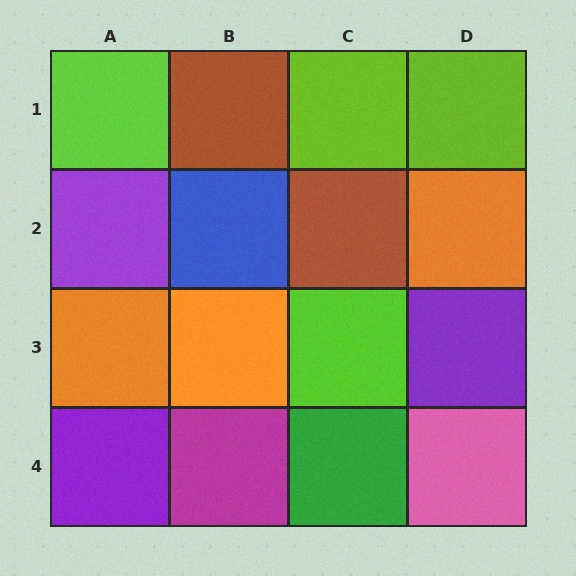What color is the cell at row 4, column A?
Purple.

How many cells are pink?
1 cell is pink.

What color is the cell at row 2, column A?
Purple.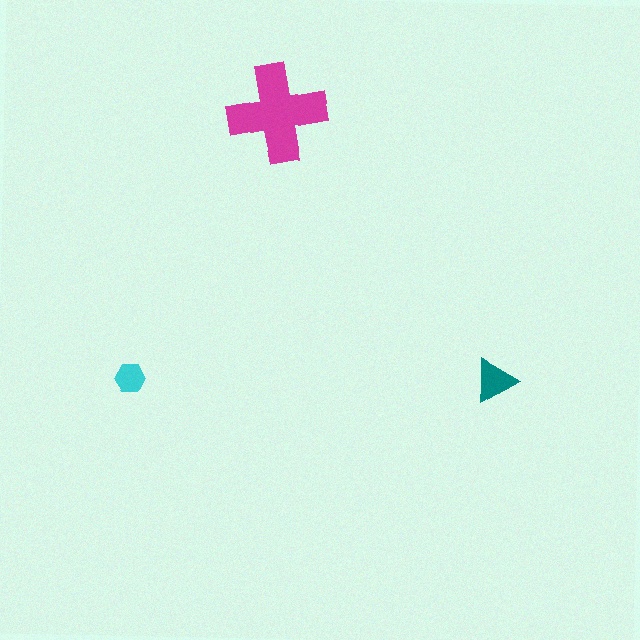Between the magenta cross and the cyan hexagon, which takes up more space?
The magenta cross.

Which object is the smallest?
The cyan hexagon.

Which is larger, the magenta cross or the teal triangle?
The magenta cross.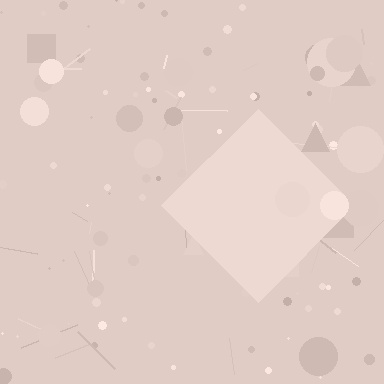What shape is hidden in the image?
A diamond is hidden in the image.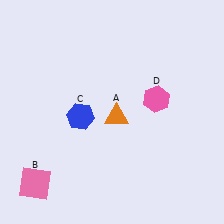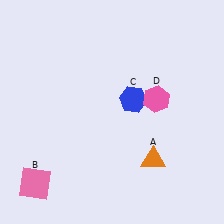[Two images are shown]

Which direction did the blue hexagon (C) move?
The blue hexagon (C) moved right.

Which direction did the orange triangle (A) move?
The orange triangle (A) moved down.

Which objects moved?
The objects that moved are: the orange triangle (A), the blue hexagon (C).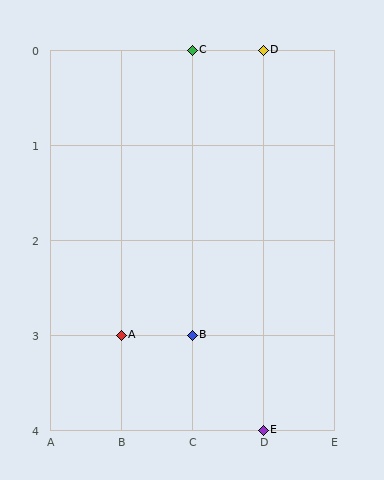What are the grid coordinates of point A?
Point A is at grid coordinates (B, 3).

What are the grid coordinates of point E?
Point E is at grid coordinates (D, 4).